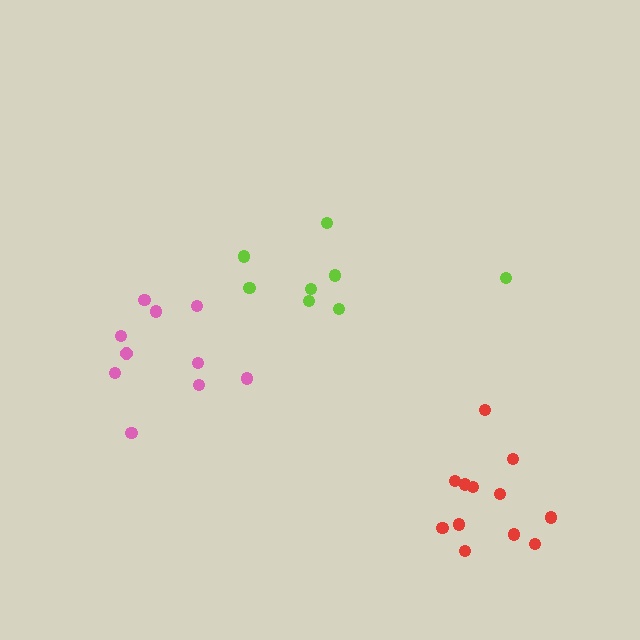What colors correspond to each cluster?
The clusters are colored: pink, lime, red.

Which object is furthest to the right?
The red cluster is rightmost.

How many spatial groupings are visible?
There are 3 spatial groupings.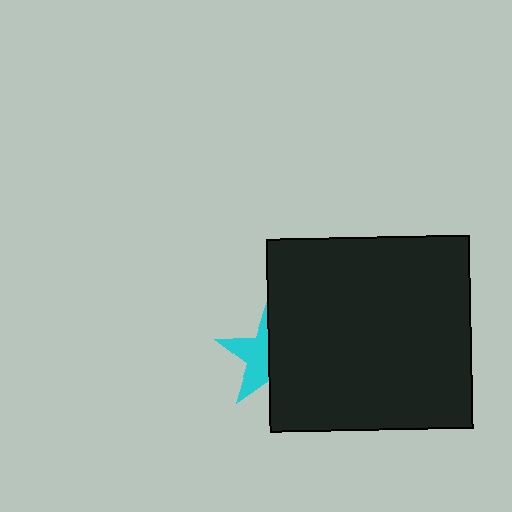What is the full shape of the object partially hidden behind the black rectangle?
The partially hidden object is a cyan star.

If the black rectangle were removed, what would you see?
You would see the complete cyan star.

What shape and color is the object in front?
The object in front is a black rectangle.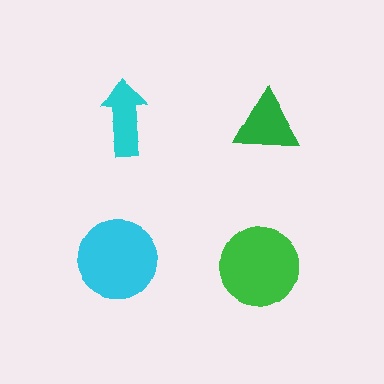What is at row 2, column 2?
A green circle.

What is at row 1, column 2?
A green triangle.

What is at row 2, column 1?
A cyan circle.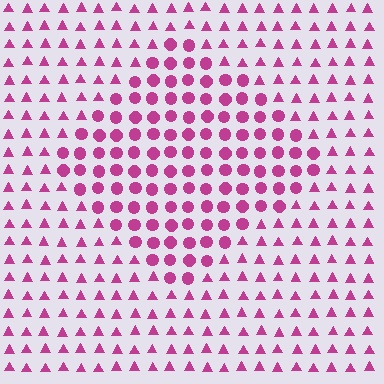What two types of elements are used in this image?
The image uses circles inside the diamond region and triangles outside it.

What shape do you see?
I see a diamond.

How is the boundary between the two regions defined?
The boundary is defined by a change in element shape: circles inside vs. triangles outside. All elements share the same color and spacing.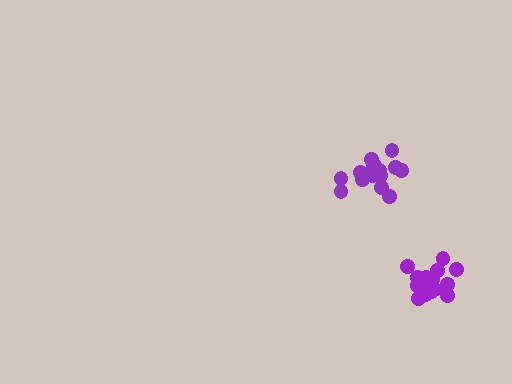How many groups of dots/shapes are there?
There are 2 groups.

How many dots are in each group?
Group 1: 16 dots, Group 2: 16 dots (32 total).